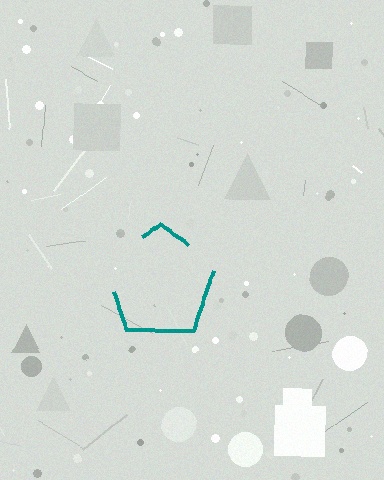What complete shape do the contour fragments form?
The contour fragments form a pentagon.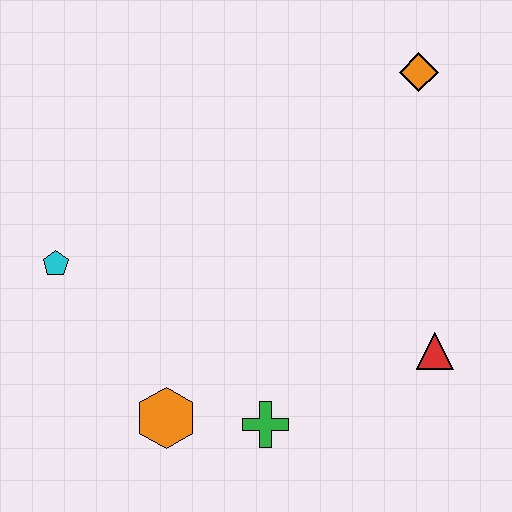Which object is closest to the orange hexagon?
The green cross is closest to the orange hexagon.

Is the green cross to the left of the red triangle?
Yes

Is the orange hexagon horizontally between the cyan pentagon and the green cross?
Yes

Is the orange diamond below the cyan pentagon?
No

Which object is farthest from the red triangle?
The cyan pentagon is farthest from the red triangle.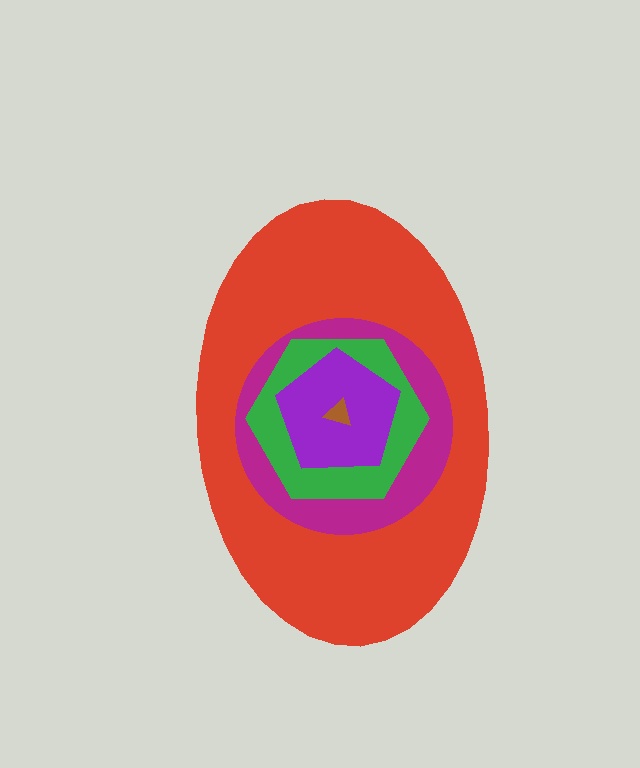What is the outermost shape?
The red ellipse.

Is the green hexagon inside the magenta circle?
Yes.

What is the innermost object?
The brown triangle.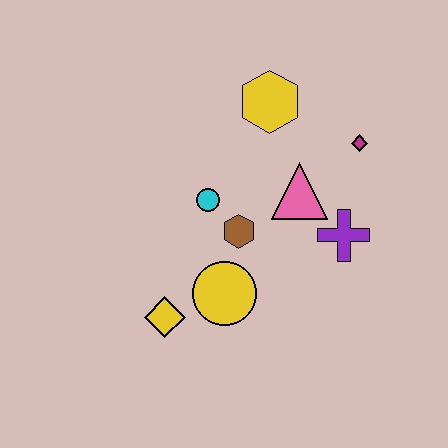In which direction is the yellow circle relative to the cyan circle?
The yellow circle is below the cyan circle.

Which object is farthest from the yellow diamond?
The magenta diamond is farthest from the yellow diamond.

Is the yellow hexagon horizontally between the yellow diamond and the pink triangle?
Yes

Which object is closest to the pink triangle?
The purple cross is closest to the pink triangle.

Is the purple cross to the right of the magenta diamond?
No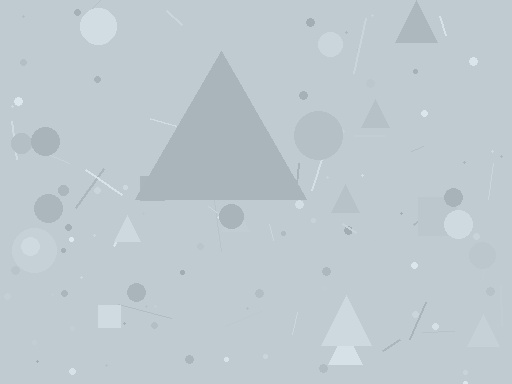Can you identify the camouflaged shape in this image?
The camouflaged shape is a triangle.